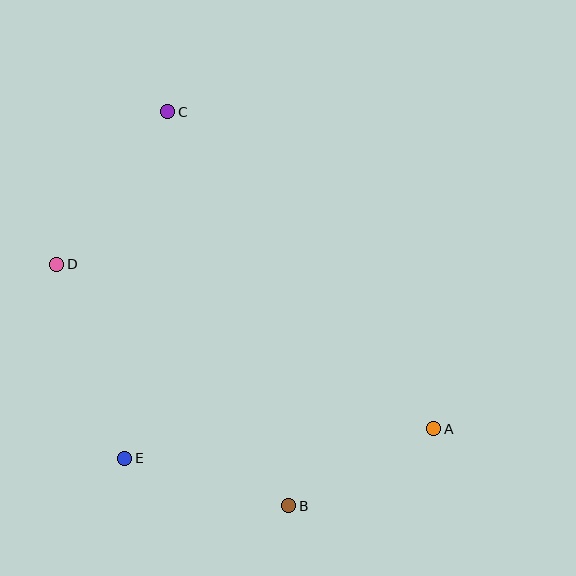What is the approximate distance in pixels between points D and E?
The distance between D and E is approximately 206 pixels.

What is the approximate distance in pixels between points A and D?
The distance between A and D is approximately 411 pixels.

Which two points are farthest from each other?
Points A and C are farthest from each other.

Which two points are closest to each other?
Points A and B are closest to each other.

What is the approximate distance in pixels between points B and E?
The distance between B and E is approximately 171 pixels.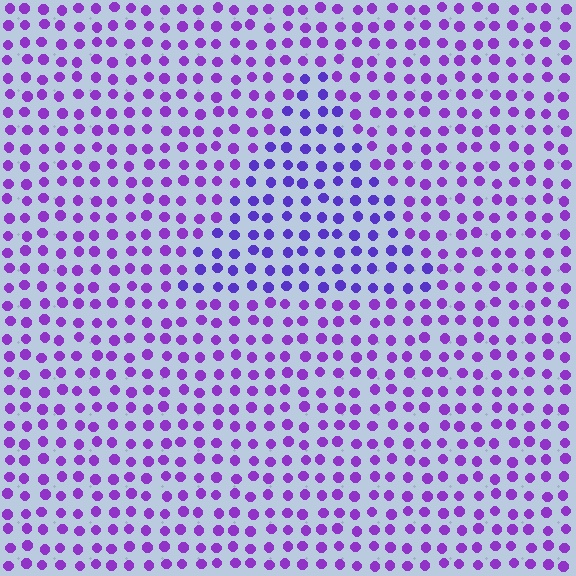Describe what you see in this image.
The image is filled with small purple elements in a uniform arrangement. A triangle-shaped region is visible where the elements are tinted to a slightly different hue, forming a subtle color boundary.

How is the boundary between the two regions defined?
The boundary is defined purely by a slight shift in hue (about 24 degrees). Spacing, size, and orientation are identical on both sides.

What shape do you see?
I see a triangle.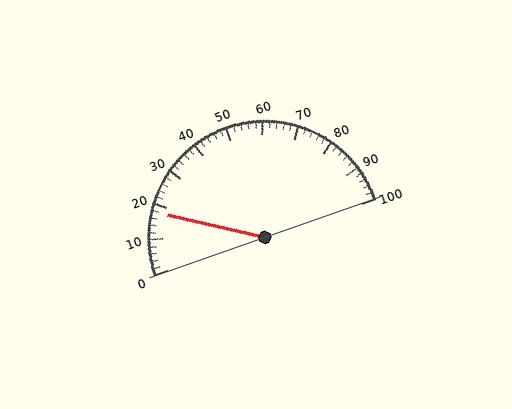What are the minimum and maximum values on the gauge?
The gauge ranges from 0 to 100.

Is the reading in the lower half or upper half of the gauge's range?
The reading is in the lower half of the range (0 to 100).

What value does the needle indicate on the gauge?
The needle indicates approximately 18.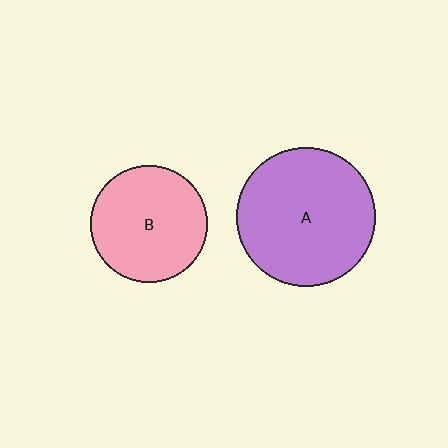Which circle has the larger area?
Circle A (purple).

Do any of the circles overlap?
No, none of the circles overlap.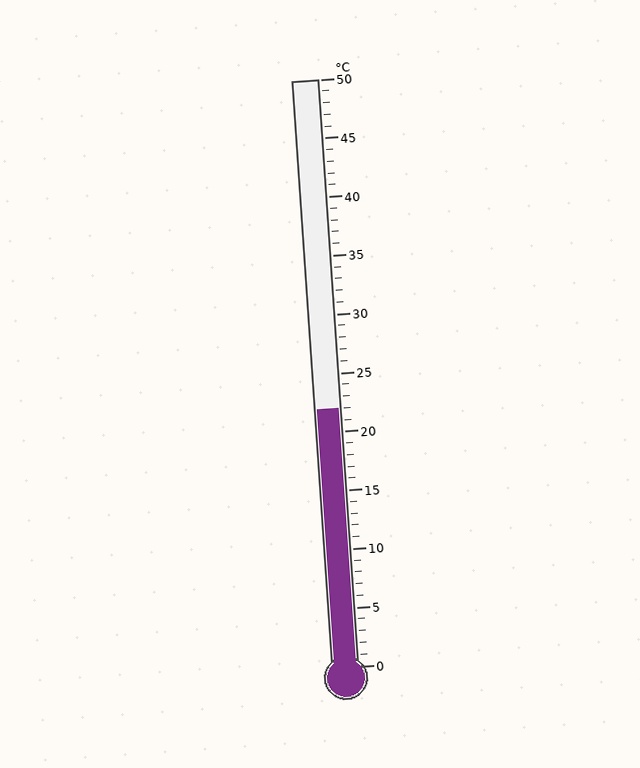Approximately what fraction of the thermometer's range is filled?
The thermometer is filled to approximately 45% of its range.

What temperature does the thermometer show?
The thermometer shows approximately 22°C.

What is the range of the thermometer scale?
The thermometer scale ranges from 0°C to 50°C.